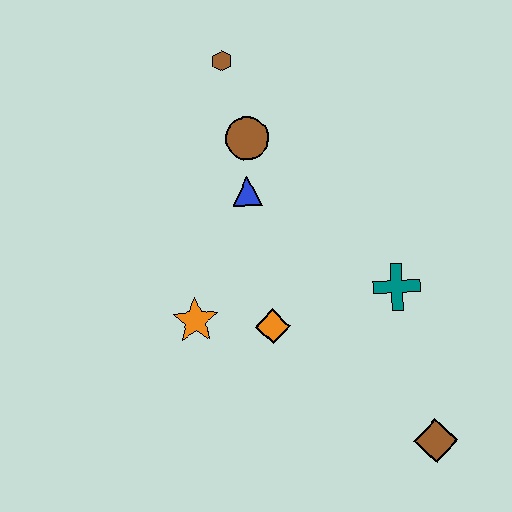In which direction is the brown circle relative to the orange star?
The brown circle is above the orange star.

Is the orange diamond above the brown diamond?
Yes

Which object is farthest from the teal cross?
The brown hexagon is farthest from the teal cross.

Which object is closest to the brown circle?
The blue triangle is closest to the brown circle.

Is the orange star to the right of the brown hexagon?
No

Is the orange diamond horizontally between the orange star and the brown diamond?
Yes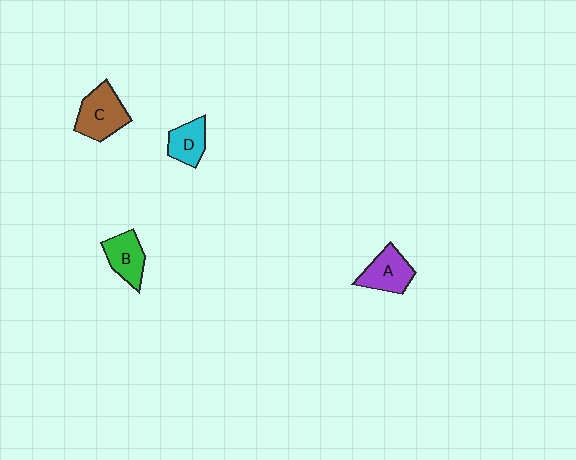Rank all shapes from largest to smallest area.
From largest to smallest: C (brown), A (purple), B (green), D (cyan).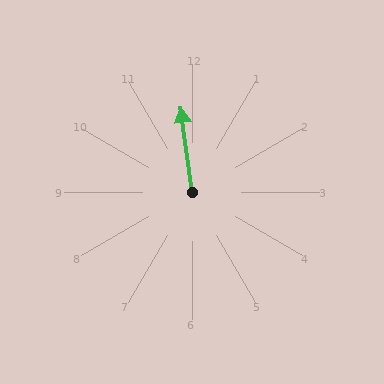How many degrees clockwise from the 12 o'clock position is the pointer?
Approximately 352 degrees.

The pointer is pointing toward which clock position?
Roughly 12 o'clock.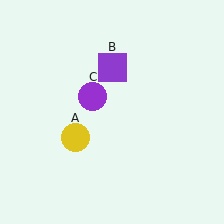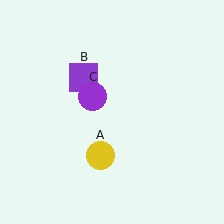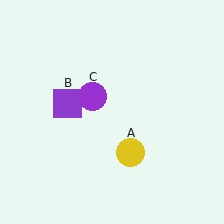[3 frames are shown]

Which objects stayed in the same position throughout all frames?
Purple circle (object C) remained stationary.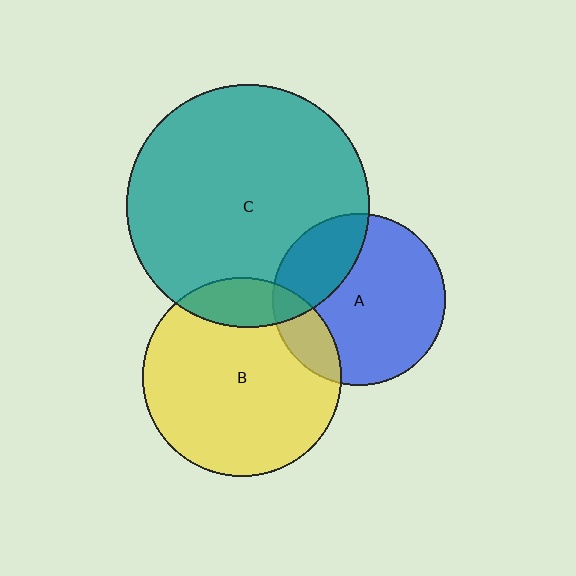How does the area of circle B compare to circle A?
Approximately 1.3 times.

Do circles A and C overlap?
Yes.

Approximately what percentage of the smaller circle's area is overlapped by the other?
Approximately 25%.